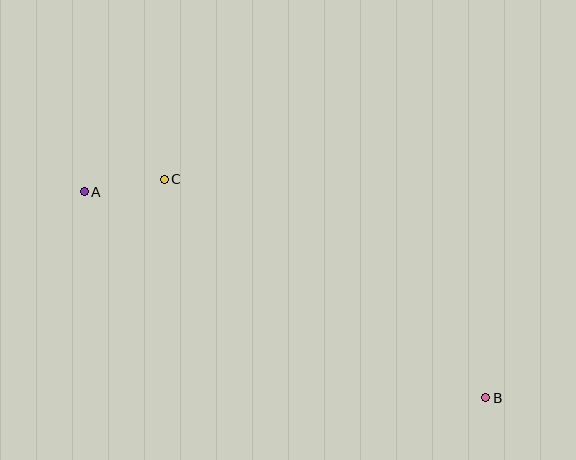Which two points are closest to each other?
Points A and C are closest to each other.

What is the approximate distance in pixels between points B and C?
The distance between B and C is approximately 389 pixels.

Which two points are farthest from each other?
Points A and B are farthest from each other.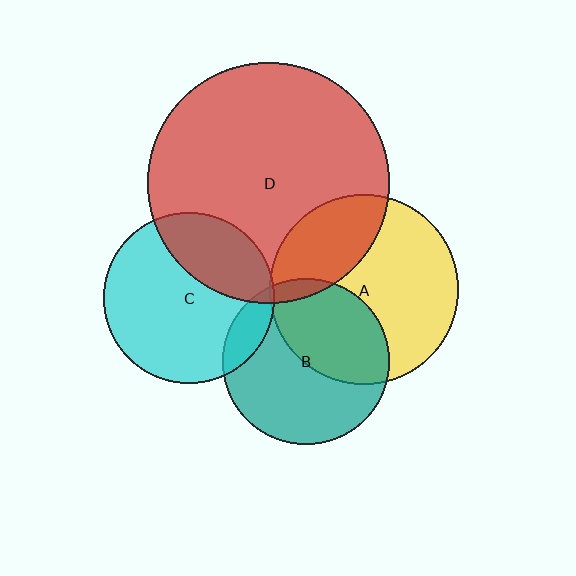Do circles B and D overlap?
Yes.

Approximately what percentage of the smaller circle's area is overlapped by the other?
Approximately 5%.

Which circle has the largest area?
Circle D (red).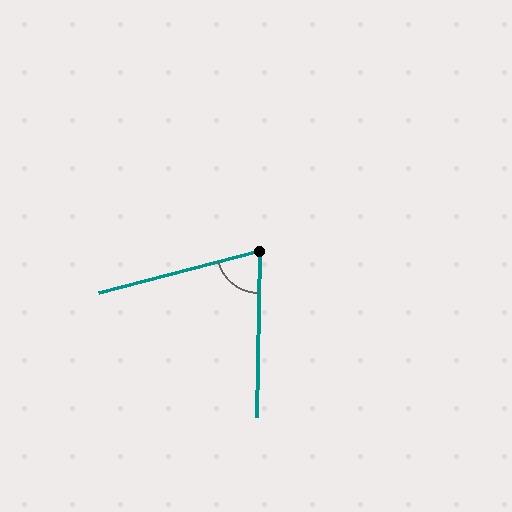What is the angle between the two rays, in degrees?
Approximately 74 degrees.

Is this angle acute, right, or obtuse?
It is acute.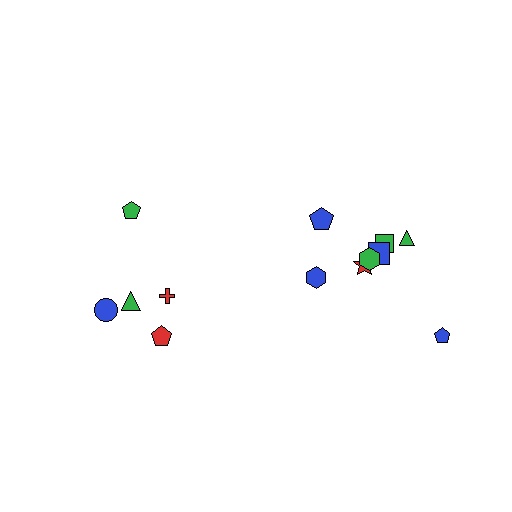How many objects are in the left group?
There are 5 objects.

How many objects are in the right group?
There are 8 objects.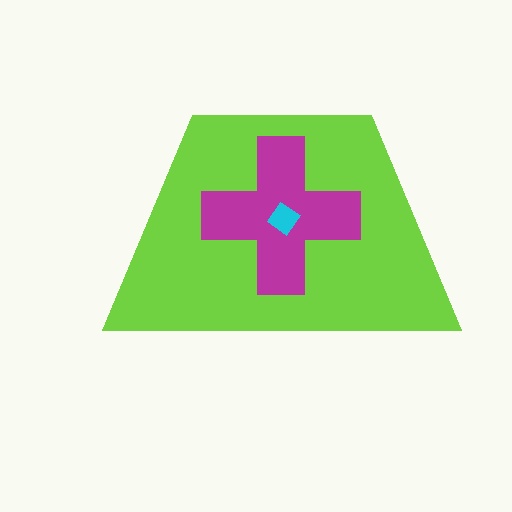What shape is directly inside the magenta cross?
The cyan diamond.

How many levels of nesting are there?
3.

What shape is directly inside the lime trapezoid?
The magenta cross.